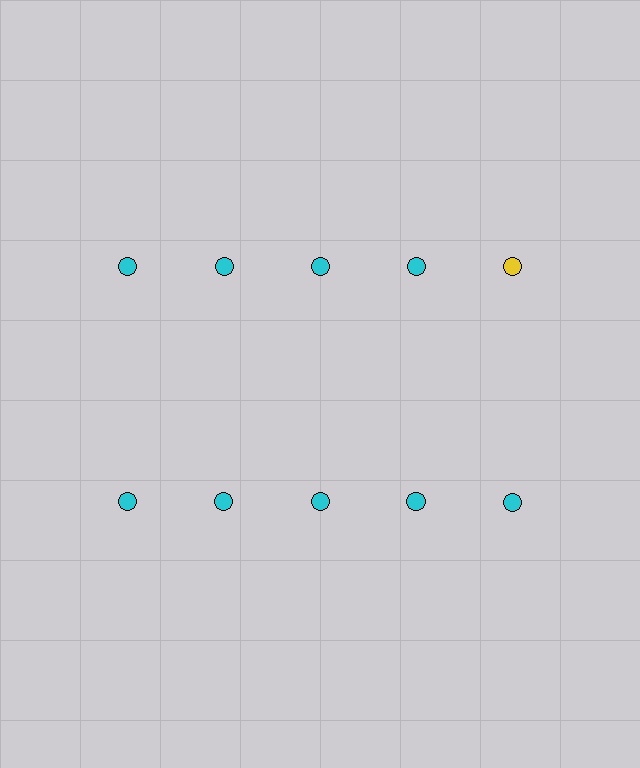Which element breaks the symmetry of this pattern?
The yellow circle in the top row, rightmost column breaks the symmetry. All other shapes are cyan circles.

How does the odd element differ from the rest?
It has a different color: yellow instead of cyan.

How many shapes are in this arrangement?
There are 10 shapes arranged in a grid pattern.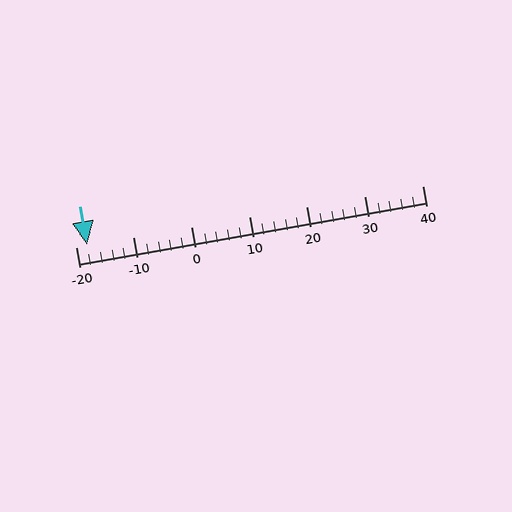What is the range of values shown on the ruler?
The ruler shows values from -20 to 40.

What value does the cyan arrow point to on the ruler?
The cyan arrow points to approximately -18.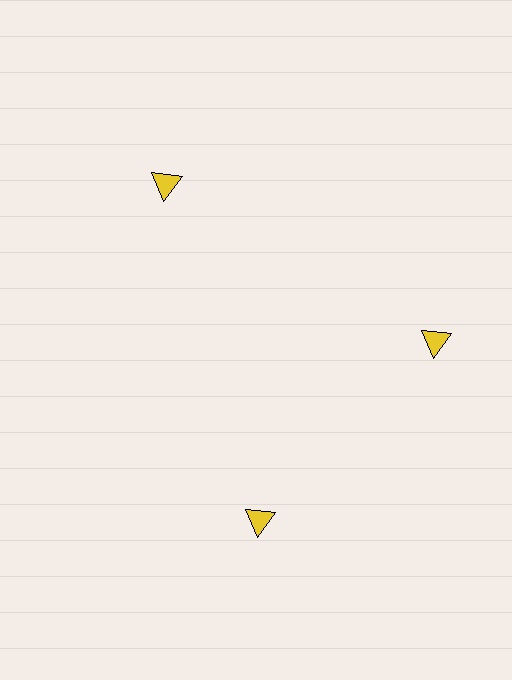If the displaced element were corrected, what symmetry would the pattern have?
It would have 3-fold rotational symmetry — the pattern would map onto itself every 120 degrees.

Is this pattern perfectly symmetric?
No. The 3 yellow triangles are arranged in a ring, but one element near the 7 o'clock position is rotated out of alignment along the ring, breaking the 3-fold rotational symmetry.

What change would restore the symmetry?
The symmetry would be restored by rotating it back into even spacing with its neighbors so that all 3 triangles sit at equal angles and equal distance from the center.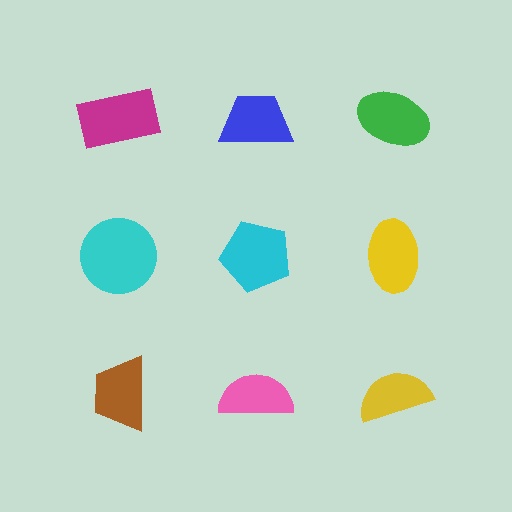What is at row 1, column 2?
A blue trapezoid.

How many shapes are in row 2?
3 shapes.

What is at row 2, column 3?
A yellow ellipse.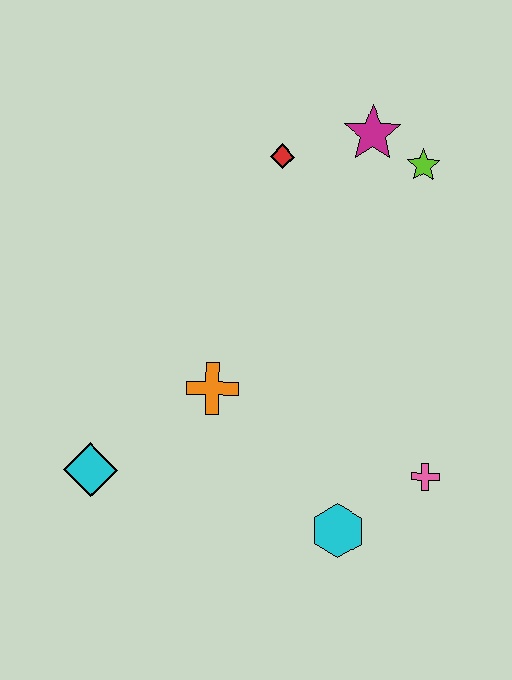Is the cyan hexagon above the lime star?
No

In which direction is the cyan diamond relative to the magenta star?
The cyan diamond is below the magenta star.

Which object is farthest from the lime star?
The cyan diamond is farthest from the lime star.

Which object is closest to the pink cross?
The cyan hexagon is closest to the pink cross.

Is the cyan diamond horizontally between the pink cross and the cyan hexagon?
No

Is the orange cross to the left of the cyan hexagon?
Yes